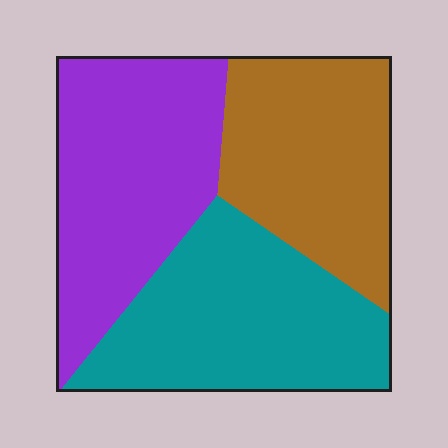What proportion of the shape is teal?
Teal takes up between a third and a half of the shape.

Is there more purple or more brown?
Purple.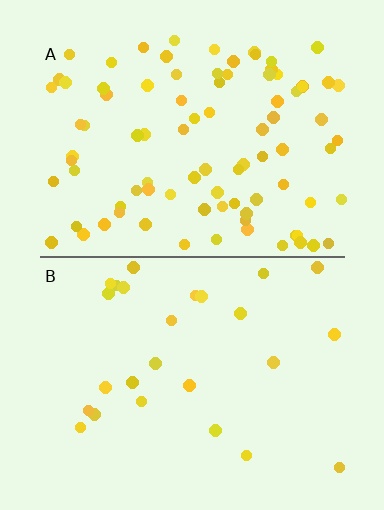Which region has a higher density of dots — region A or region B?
A (the top).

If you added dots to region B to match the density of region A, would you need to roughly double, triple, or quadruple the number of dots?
Approximately triple.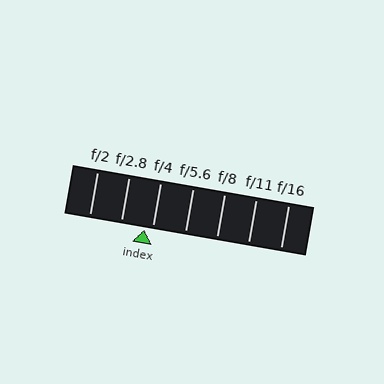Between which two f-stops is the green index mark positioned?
The index mark is between f/2.8 and f/4.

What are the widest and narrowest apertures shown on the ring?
The widest aperture shown is f/2 and the narrowest is f/16.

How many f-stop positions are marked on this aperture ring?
There are 7 f-stop positions marked.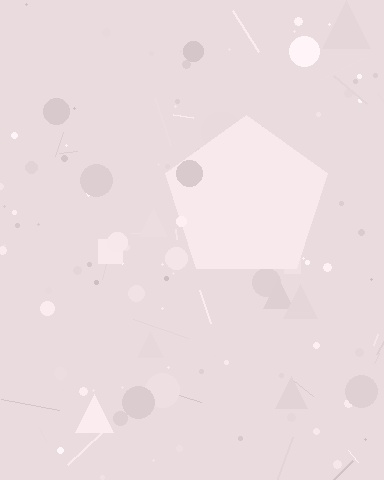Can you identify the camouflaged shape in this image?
The camouflaged shape is a pentagon.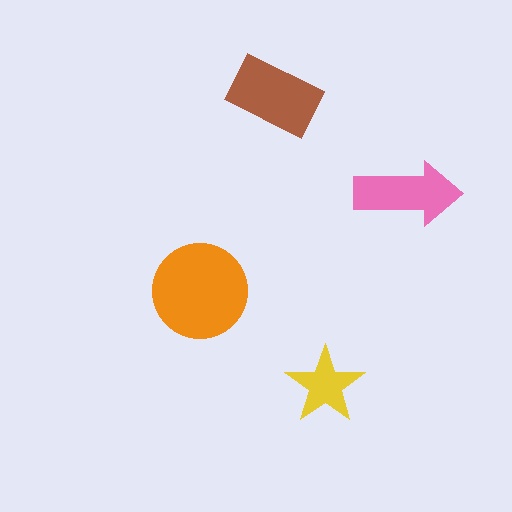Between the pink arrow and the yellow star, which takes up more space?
The pink arrow.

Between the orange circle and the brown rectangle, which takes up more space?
The orange circle.